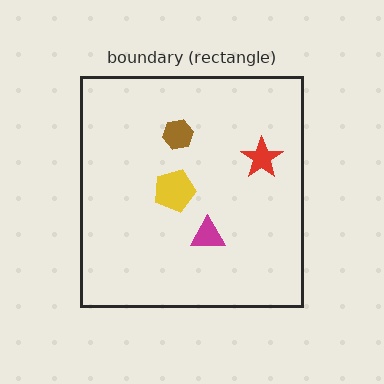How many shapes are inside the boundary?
4 inside, 0 outside.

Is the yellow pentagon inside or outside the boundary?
Inside.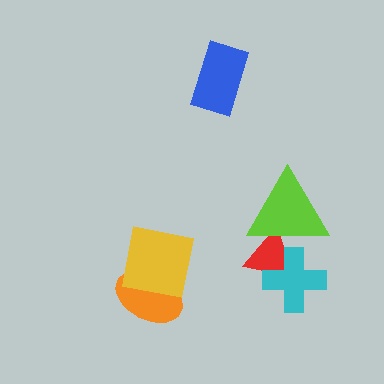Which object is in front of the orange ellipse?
The yellow square is in front of the orange ellipse.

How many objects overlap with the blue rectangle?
0 objects overlap with the blue rectangle.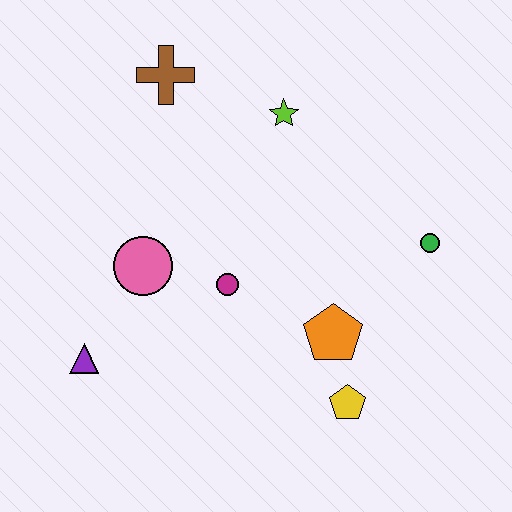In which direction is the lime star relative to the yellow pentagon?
The lime star is above the yellow pentagon.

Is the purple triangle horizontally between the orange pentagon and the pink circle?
No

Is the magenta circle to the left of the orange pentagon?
Yes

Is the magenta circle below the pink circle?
Yes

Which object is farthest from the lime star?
The purple triangle is farthest from the lime star.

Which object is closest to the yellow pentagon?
The orange pentagon is closest to the yellow pentagon.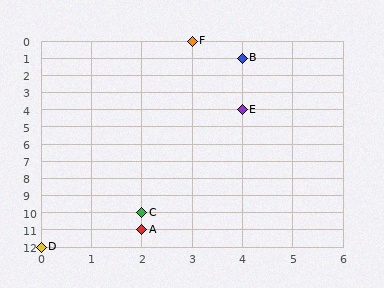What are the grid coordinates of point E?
Point E is at grid coordinates (4, 4).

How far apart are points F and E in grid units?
Points F and E are 1 column and 4 rows apart (about 4.1 grid units diagonally).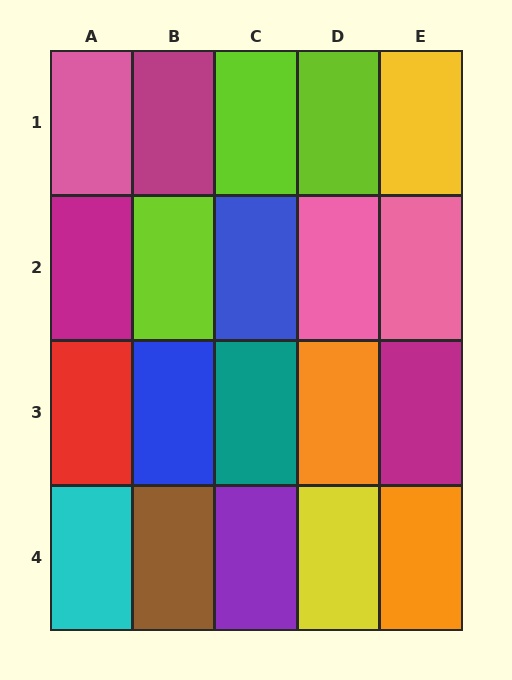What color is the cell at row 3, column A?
Red.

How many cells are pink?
3 cells are pink.